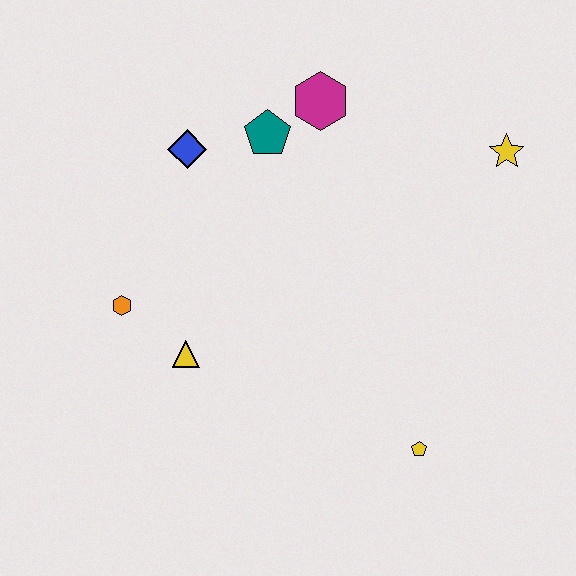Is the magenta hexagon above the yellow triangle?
Yes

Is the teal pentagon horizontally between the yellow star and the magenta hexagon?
No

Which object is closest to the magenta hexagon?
The teal pentagon is closest to the magenta hexagon.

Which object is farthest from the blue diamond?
The yellow pentagon is farthest from the blue diamond.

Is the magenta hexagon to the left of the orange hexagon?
No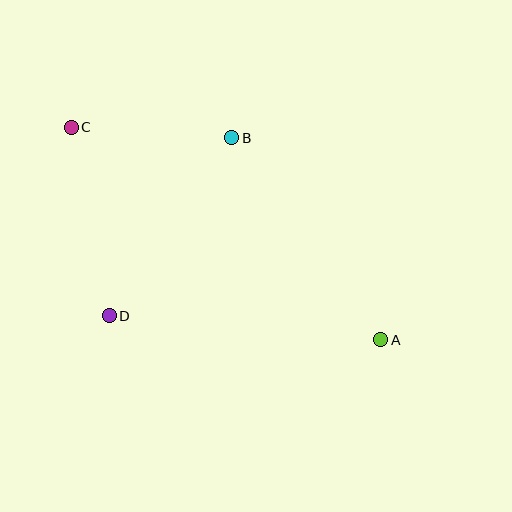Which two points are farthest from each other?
Points A and C are farthest from each other.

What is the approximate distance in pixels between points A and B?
The distance between A and B is approximately 251 pixels.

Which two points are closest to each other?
Points B and C are closest to each other.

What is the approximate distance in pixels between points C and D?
The distance between C and D is approximately 192 pixels.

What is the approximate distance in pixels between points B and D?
The distance between B and D is approximately 216 pixels.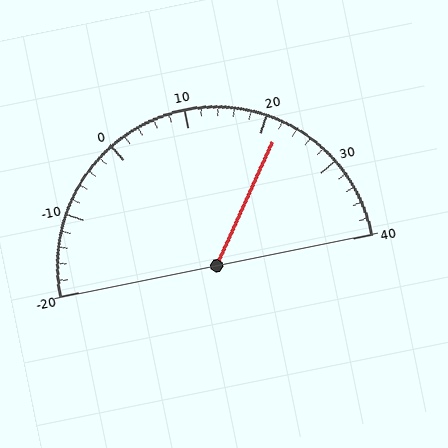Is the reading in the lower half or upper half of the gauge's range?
The reading is in the upper half of the range (-20 to 40).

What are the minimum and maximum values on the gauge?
The gauge ranges from -20 to 40.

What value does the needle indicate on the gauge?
The needle indicates approximately 22.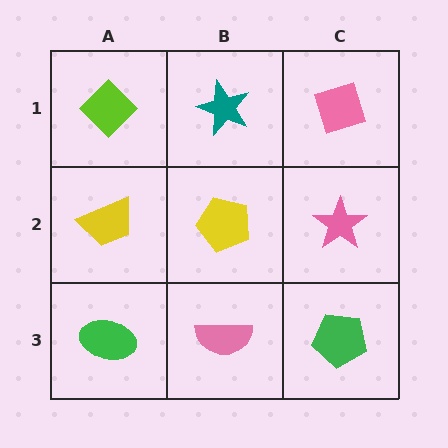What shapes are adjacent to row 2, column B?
A teal star (row 1, column B), a pink semicircle (row 3, column B), a yellow trapezoid (row 2, column A), a pink star (row 2, column C).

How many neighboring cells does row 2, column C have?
3.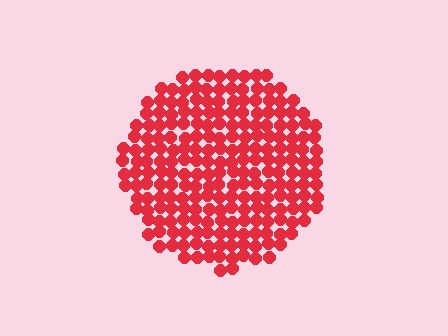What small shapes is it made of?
It is made of small circles.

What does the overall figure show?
The overall figure shows a circle.